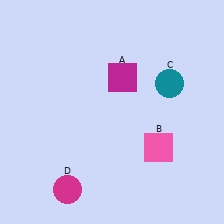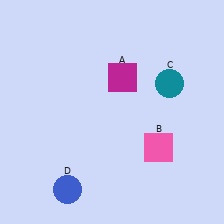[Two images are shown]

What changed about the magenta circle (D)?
In Image 1, D is magenta. In Image 2, it changed to blue.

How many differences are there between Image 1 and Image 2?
There is 1 difference between the two images.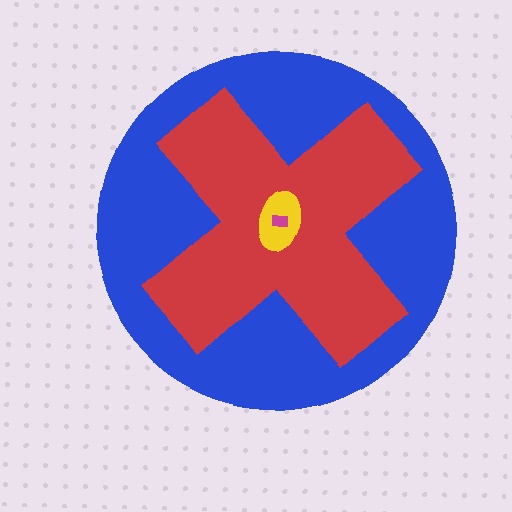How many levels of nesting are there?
4.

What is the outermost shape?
The blue circle.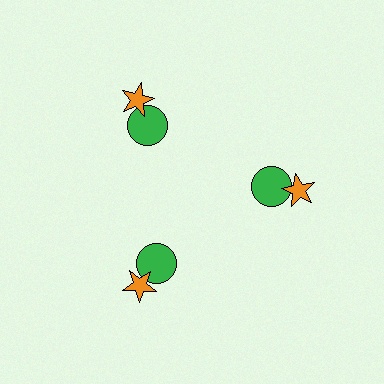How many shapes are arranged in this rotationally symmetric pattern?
There are 6 shapes, arranged in 3 groups of 2.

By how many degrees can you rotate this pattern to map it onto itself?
The pattern maps onto itself every 120 degrees of rotation.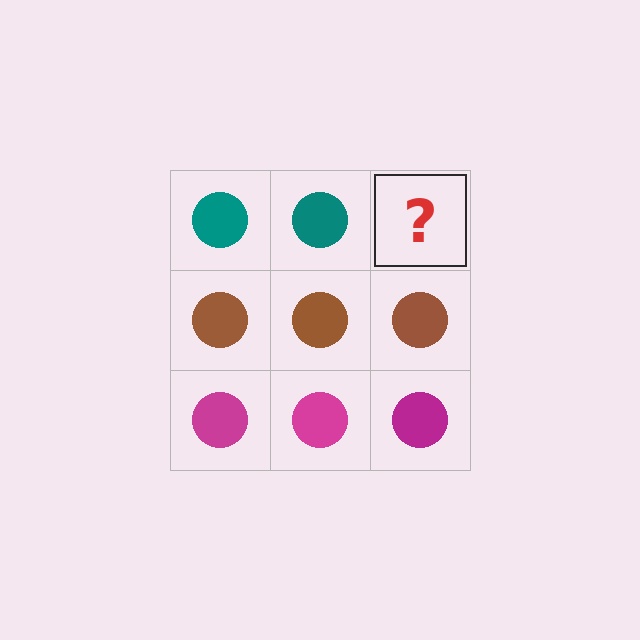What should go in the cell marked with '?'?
The missing cell should contain a teal circle.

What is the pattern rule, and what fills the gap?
The rule is that each row has a consistent color. The gap should be filled with a teal circle.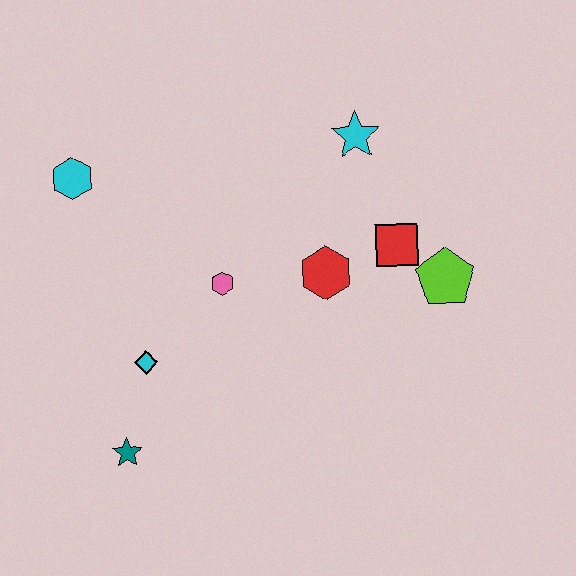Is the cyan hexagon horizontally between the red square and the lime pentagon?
No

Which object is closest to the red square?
The lime pentagon is closest to the red square.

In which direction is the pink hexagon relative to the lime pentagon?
The pink hexagon is to the left of the lime pentagon.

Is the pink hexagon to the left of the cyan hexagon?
No